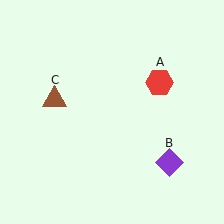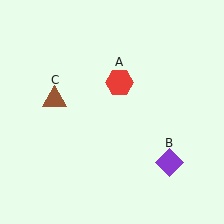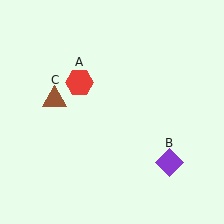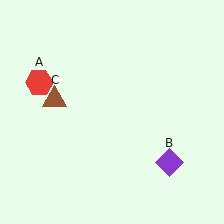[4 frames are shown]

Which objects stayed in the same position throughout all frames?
Purple diamond (object B) and brown triangle (object C) remained stationary.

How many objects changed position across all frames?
1 object changed position: red hexagon (object A).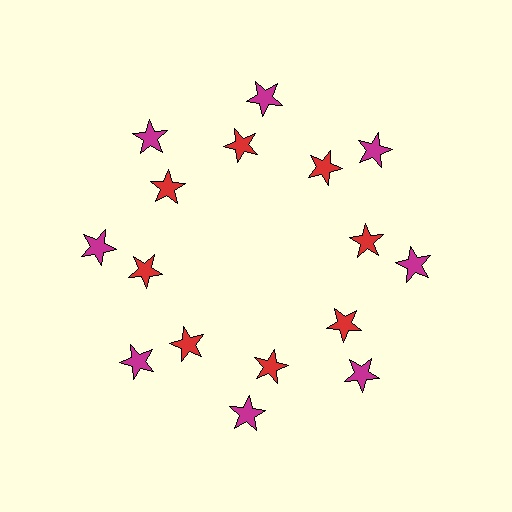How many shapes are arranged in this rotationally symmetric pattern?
There are 16 shapes, arranged in 8 groups of 2.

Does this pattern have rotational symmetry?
Yes, this pattern has 8-fold rotational symmetry. It looks the same after rotating 45 degrees around the center.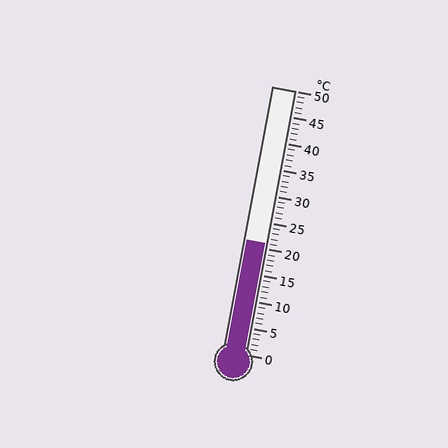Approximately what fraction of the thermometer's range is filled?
The thermometer is filled to approximately 40% of its range.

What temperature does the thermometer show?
The thermometer shows approximately 21°C.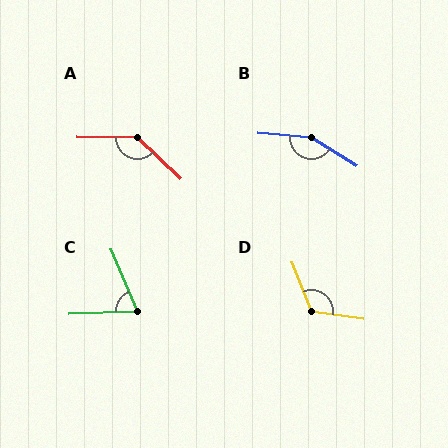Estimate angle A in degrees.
Approximately 137 degrees.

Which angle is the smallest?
C, at approximately 69 degrees.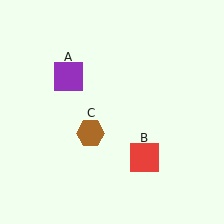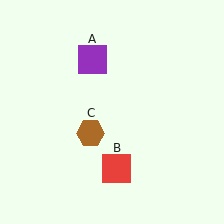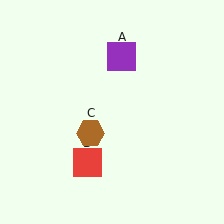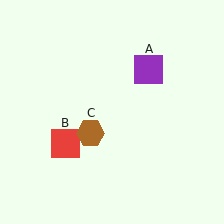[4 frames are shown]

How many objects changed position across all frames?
2 objects changed position: purple square (object A), red square (object B).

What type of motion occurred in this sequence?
The purple square (object A), red square (object B) rotated clockwise around the center of the scene.